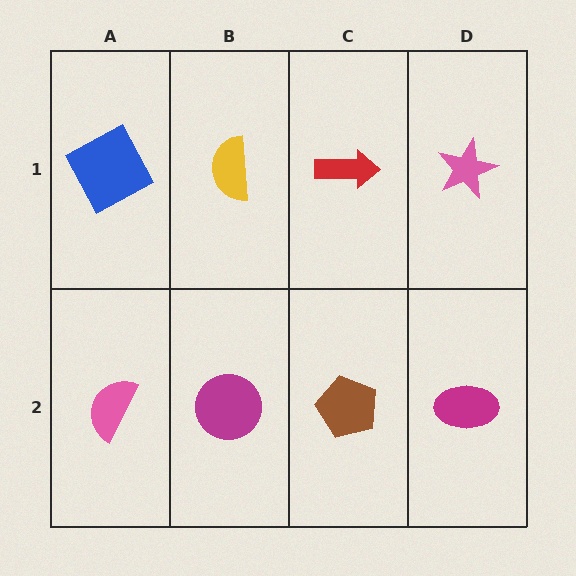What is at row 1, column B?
A yellow semicircle.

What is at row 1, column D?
A pink star.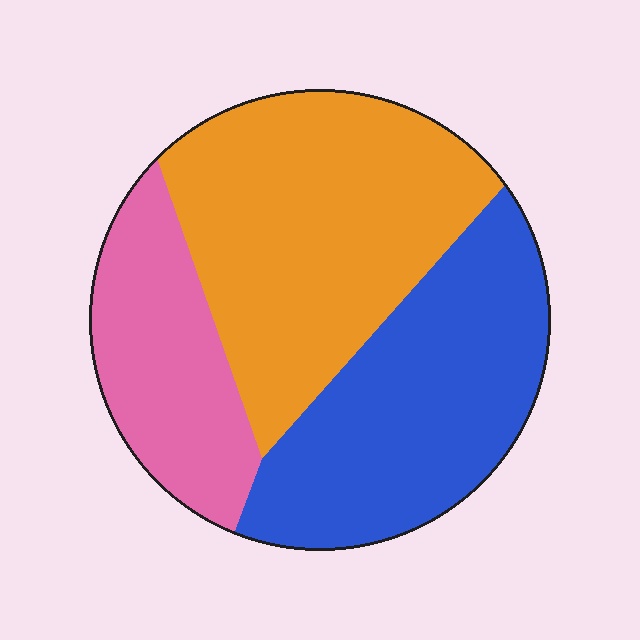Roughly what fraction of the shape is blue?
Blue covers about 35% of the shape.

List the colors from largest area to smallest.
From largest to smallest: orange, blue, pink.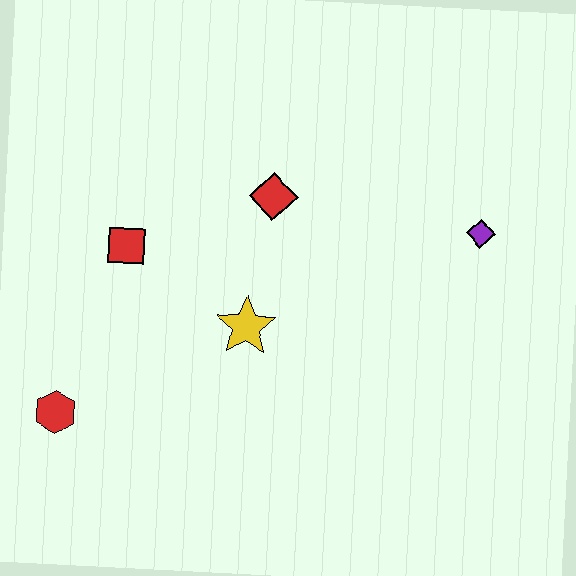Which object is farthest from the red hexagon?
The purple diamond is farthest from the red hexagon.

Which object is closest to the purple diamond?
The red diamond is closest to the purple diamond.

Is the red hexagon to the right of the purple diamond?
No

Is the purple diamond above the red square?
Yes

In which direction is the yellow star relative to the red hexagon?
The yellow star is to the right of the red hexagon.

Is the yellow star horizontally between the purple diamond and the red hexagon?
Yes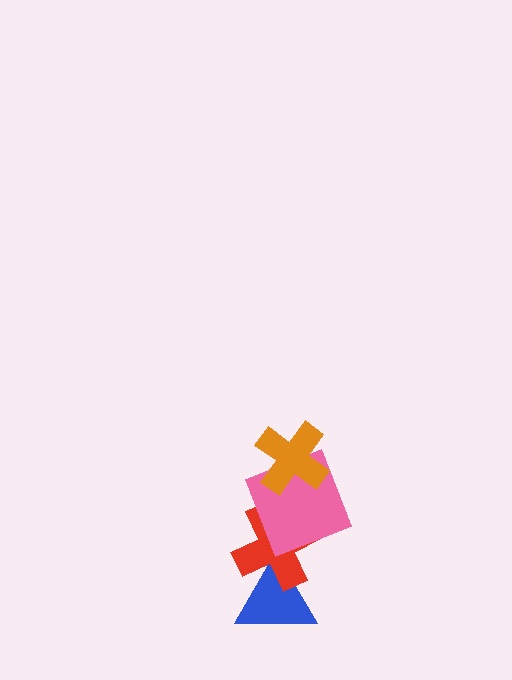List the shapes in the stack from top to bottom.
From top to bottom: the orange cross, the pink square, the red cross, the blue triangle.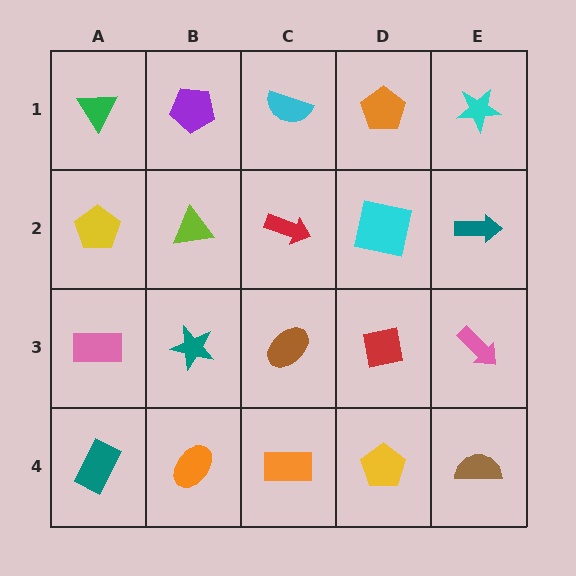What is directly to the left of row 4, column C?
An orange ellipse.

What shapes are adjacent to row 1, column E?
A teal arrow (row 2, column E), an orange pentagon (row 1, column D).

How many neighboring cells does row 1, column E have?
2.